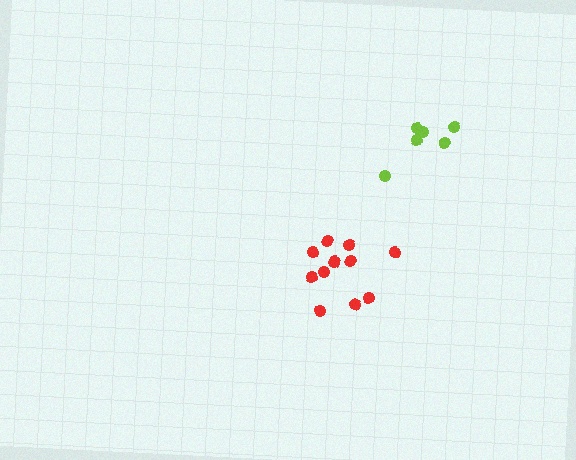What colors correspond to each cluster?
The clusters are colored: lime, red.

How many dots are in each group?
Group 1: 6 dots, Group 2: 11 dots (17 total).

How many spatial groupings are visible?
There are 2 spatial groupings.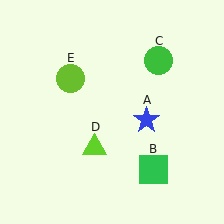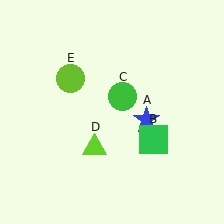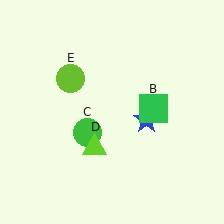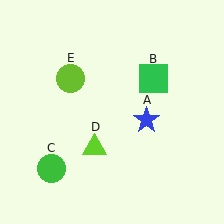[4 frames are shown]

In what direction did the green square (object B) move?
The green square (object B) moved up.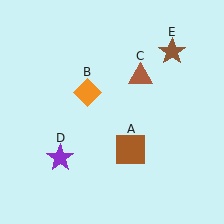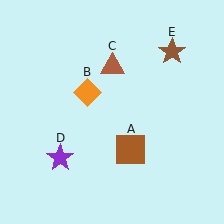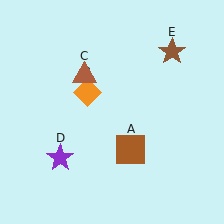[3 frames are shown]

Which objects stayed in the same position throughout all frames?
Brown square (object A) and orange diamond (object B) and purple star (object D) and brown star (object E) remained stationary.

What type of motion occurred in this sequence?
The brown triangle (object C) rotated counterclockwise around the center of the scene.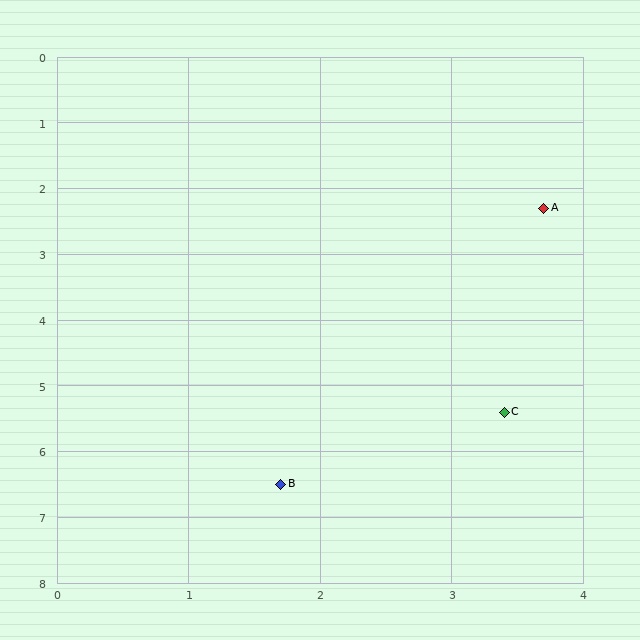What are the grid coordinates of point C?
Point C is at approximately (3.4, 5.4).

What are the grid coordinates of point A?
Point A is at approximately (3.7, 2.3).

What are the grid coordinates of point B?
Point B is at approximately (1.7, 6.5).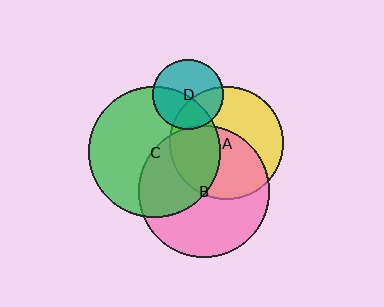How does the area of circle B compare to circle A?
Approximately 1.3 times.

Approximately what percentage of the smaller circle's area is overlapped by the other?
Approximately 45%.